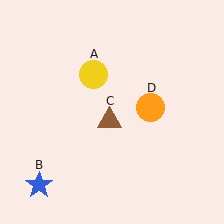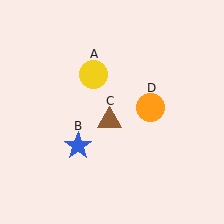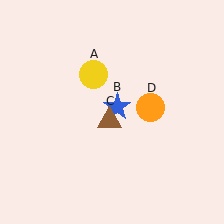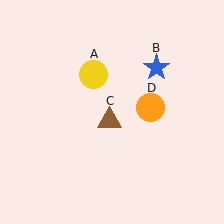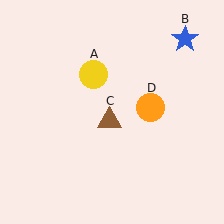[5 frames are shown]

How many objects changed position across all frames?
1 object changed position: blue star (object B).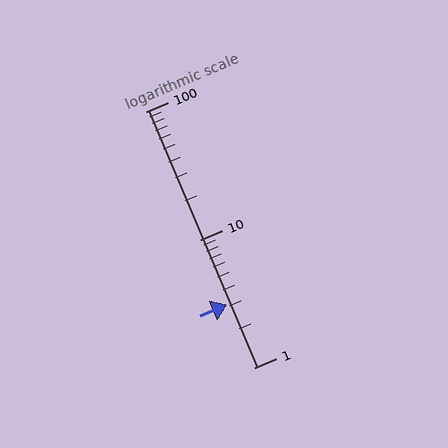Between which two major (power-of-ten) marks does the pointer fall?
The pointer is between 1 and 10.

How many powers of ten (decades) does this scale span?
The scale spans 2 decades, from 1 to 100.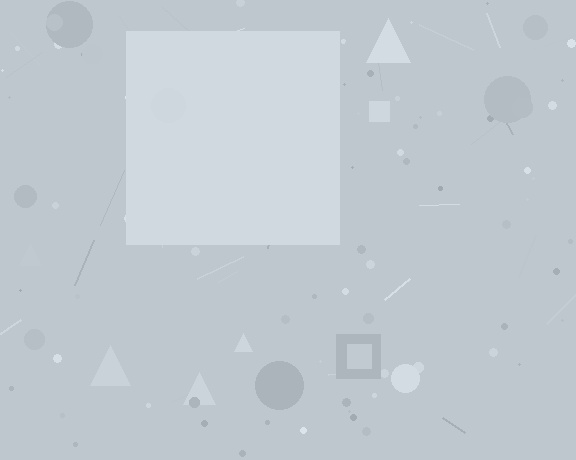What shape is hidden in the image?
A square is hidden in the image.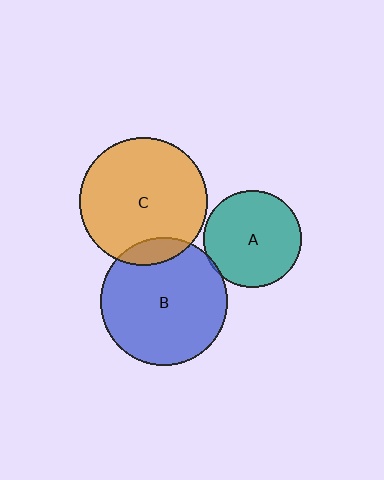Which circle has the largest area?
Circle C (orange).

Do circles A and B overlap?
Yes.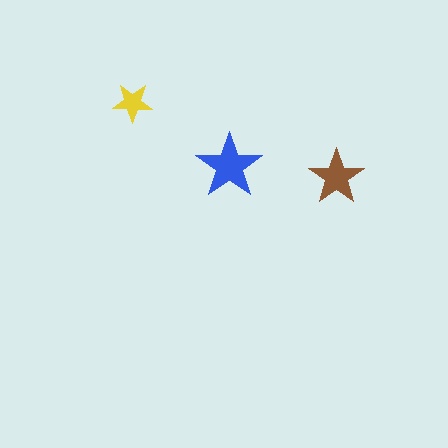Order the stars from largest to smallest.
the blue one, the brown one, the yellow one.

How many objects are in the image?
There are 3 objects in the image.